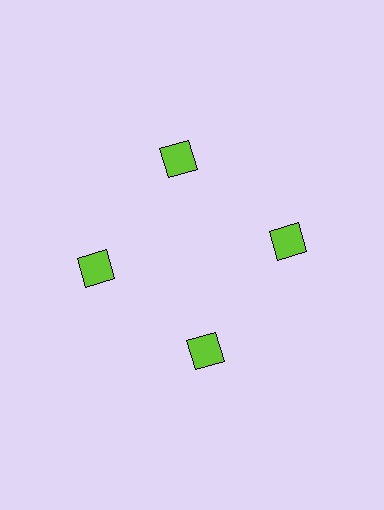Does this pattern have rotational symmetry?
Yes, this pattern has 4-fold rotational symmetry. It looks the same after rotating 90 degrees around the center.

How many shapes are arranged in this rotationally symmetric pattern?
There are 4 shapes, arranged in 4 groups of 1.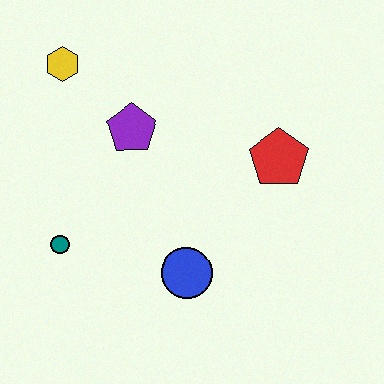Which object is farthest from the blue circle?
The yellow hexagon is farthest from the blue circle.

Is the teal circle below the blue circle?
No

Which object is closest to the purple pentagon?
The yellow hexagon is closest to the purple pentagon.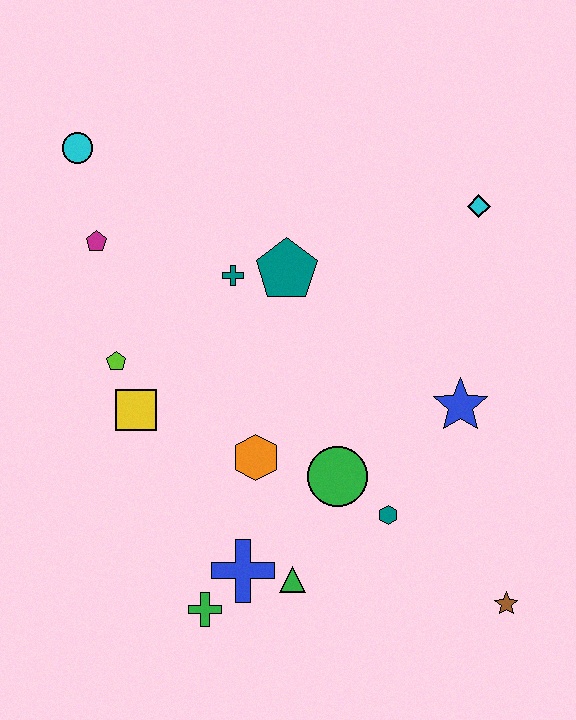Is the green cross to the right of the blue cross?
No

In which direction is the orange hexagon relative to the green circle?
The orange hexagon is to the left of the green circle.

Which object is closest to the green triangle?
The blue cross is closest to the green triangle.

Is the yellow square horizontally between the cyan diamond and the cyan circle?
Yes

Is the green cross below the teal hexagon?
Yes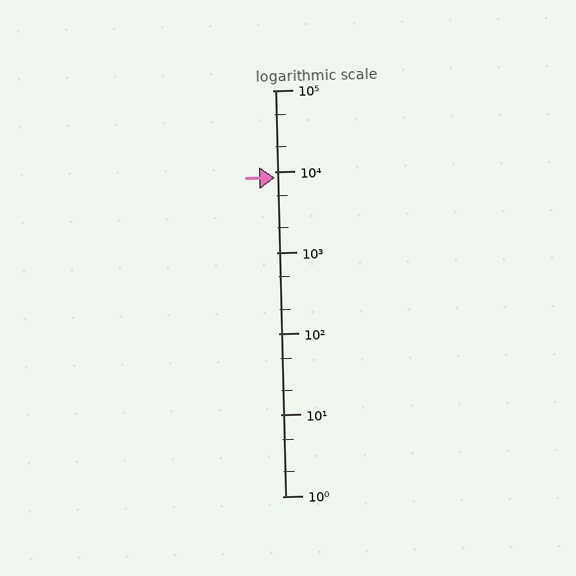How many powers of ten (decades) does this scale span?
The scale spans 5 decades, from 1 to 100000.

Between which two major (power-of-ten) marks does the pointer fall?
The pointer is between 1000 and 10000.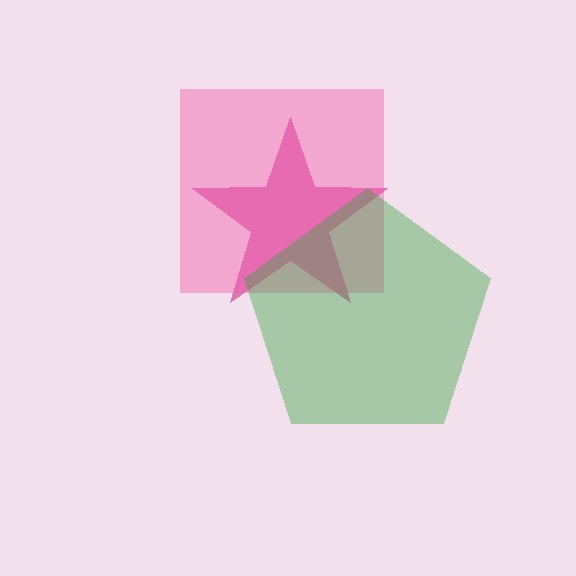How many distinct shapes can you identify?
There are 3 distinct shapes: a magenta star, a pink square, a green pentagon.